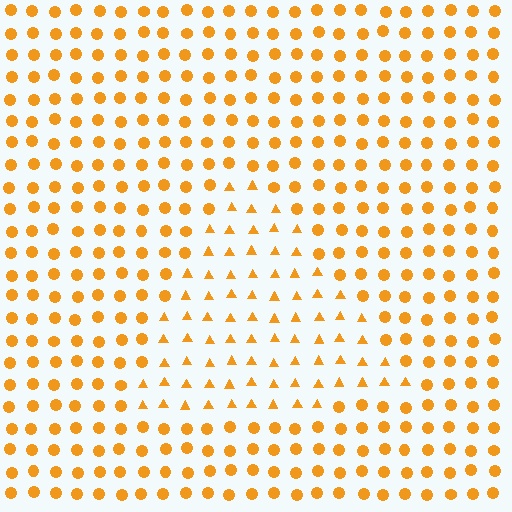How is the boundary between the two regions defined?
The boundary is defined by a change in element shape: triangles inside vs. circles outside. All elements share the same color and spacing.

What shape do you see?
I see a triangle.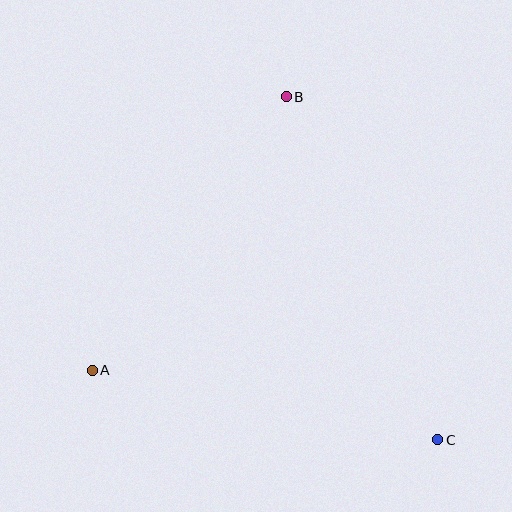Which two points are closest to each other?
Points A and B are closest to each other.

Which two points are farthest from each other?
Points B and C are farthest from each other.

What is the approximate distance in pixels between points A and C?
The distance between A and C is approximately 353 pixels.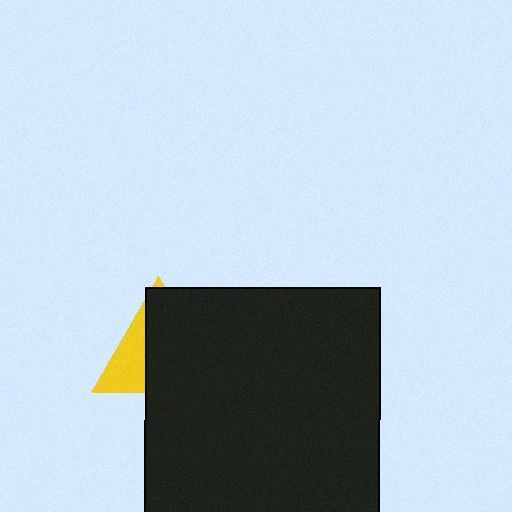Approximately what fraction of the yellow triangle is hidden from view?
Roughly 67% of the yellow triangle is hidden behind the black square.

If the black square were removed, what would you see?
You would see the complete yellow triangle.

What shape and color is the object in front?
The object in front is a black square.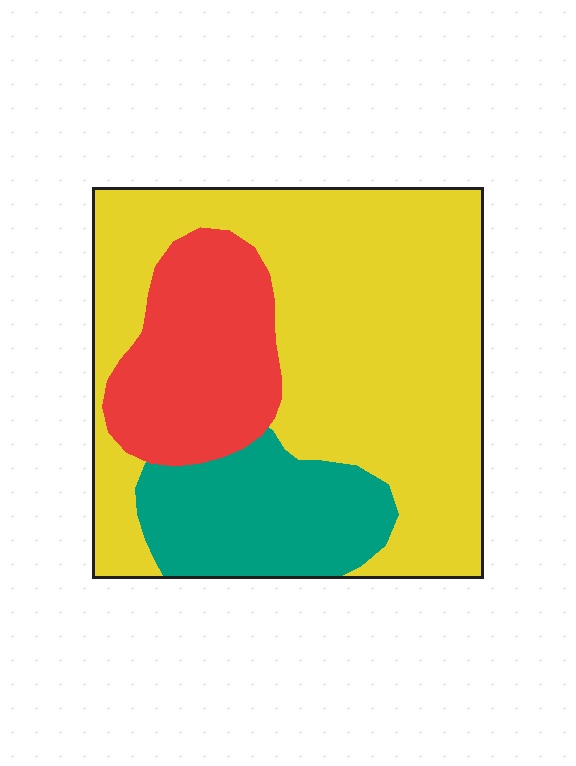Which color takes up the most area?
Yellow, at roughly 60%.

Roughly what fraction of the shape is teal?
Teal takes up about one fifth (1/5) of the shape.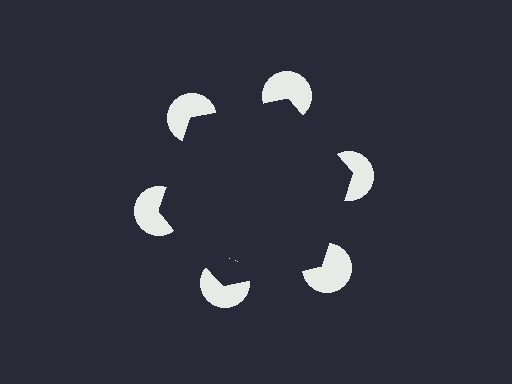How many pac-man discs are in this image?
There are 6 — one at each vertex of the illusory hexagon.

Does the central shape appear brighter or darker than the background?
It typically appears slightly darker than the background, even though no actual brightness change is drawn.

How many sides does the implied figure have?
6 sides.